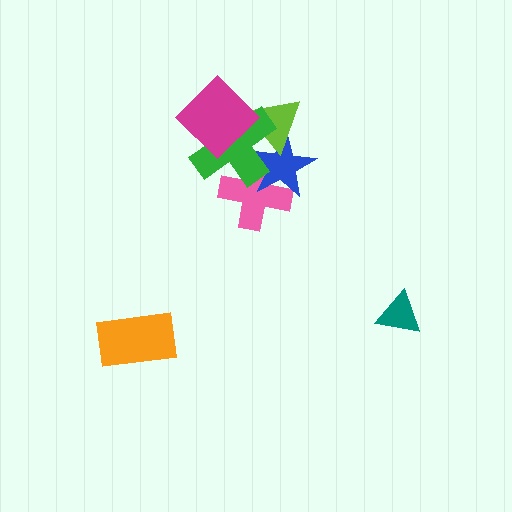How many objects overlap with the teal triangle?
0 objects overlap with the teal triangle.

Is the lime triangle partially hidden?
Yes, it is partially covered by another shape.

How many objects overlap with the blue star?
3 objects overlap with the blue star.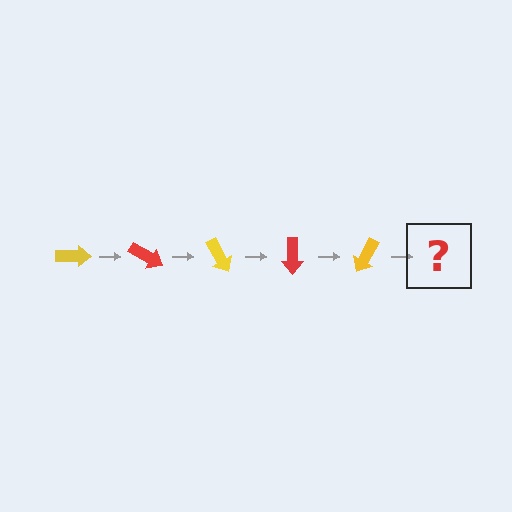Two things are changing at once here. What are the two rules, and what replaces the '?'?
The two rules are that it rotates 30 degrees each step and the color cycles through yellow and red. The '?' should be a red arrow, rotated 150 degrees from the start.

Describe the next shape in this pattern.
It should be a red arrow, rotated 150 degrees from the start.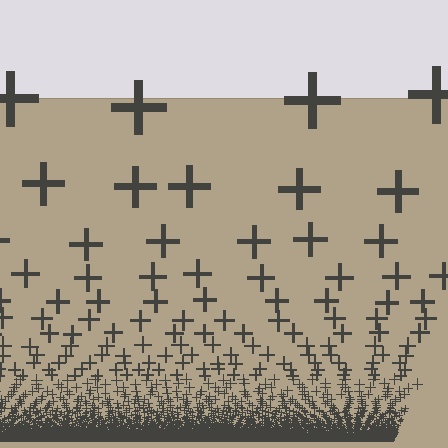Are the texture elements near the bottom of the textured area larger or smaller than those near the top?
Smaller. The gradient is inverted — elements near the bottom are smaller and denser.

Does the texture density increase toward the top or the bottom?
Density increases toward the bottom.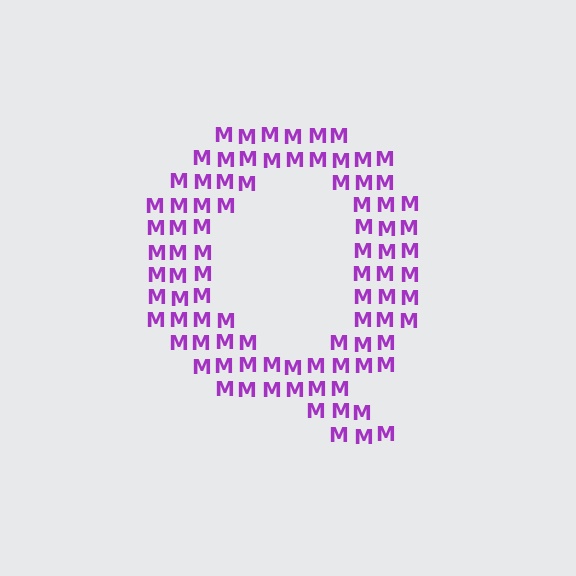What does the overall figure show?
The overall figure shows the letter Q.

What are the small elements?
The small elements are letter M's.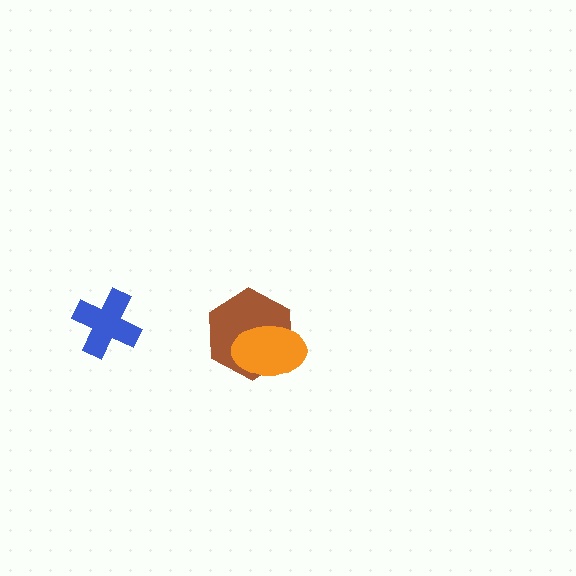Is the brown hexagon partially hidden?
Yes, it is partially covered by another shape.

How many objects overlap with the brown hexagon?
1 object overlaps with the brown hexagon.